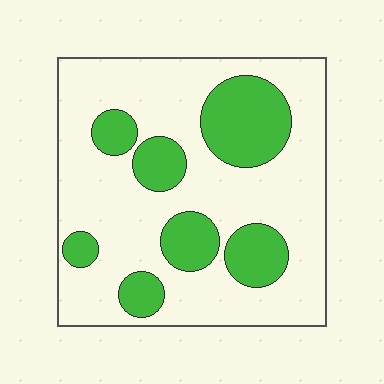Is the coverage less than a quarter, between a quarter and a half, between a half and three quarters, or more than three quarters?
Between a quarter and a half.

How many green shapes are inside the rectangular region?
7.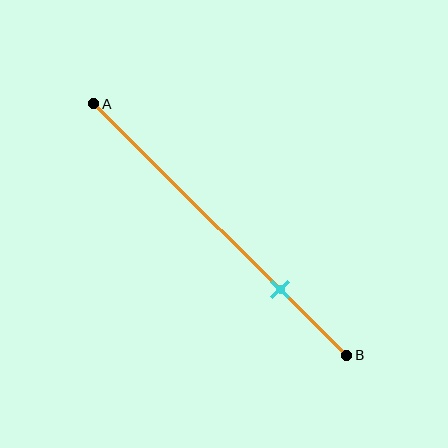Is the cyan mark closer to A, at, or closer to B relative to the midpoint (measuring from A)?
The cyan mark is closer to point B than the midpoint of segment AB.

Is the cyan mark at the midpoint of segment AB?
No, the mark is at about 75% from A, not at the 50% midpoint.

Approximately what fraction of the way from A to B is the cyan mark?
The cyan mark is approximately 75% of the way from A to B.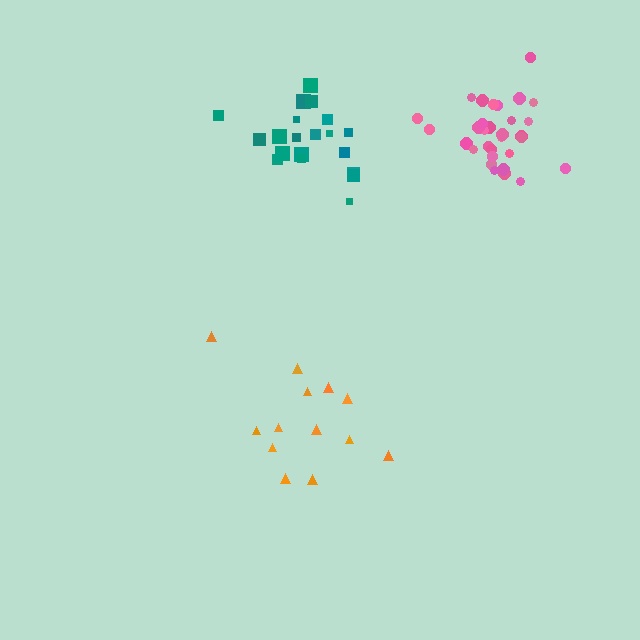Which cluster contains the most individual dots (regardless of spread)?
Pink (31).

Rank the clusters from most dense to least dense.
pink, teal, orange.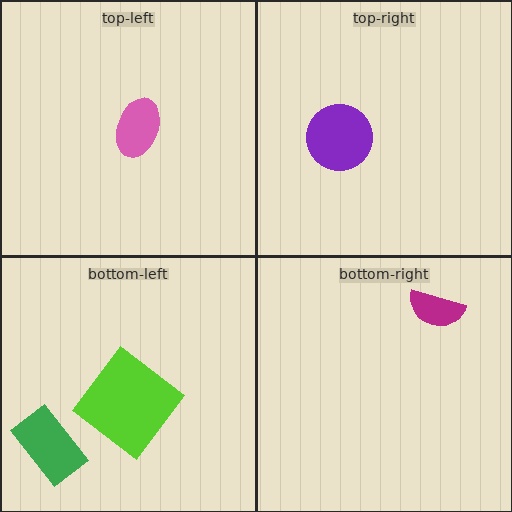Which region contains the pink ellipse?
The top-left region.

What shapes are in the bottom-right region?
The magenta semicircle.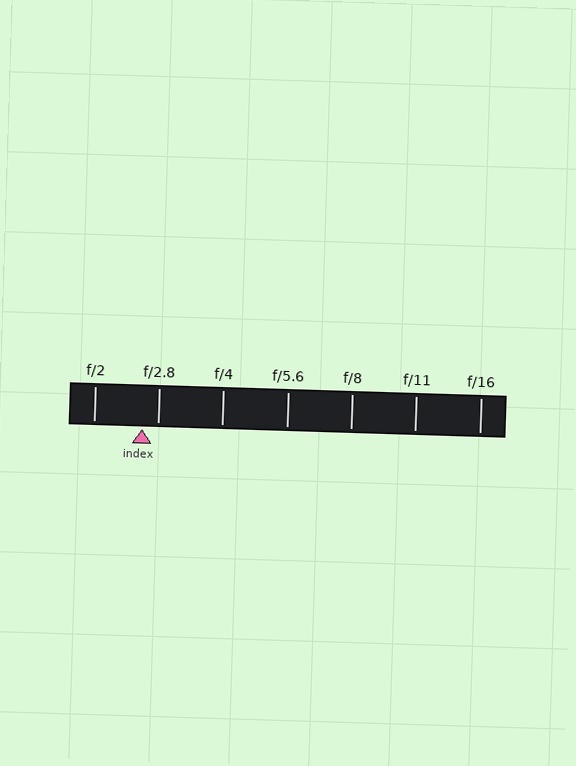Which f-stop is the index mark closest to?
The index mark is closest to f/2.8.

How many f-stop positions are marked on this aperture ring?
There are 7 f-stop positions marked.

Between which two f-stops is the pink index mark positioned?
The index mark is between f/2 and f/2.8.